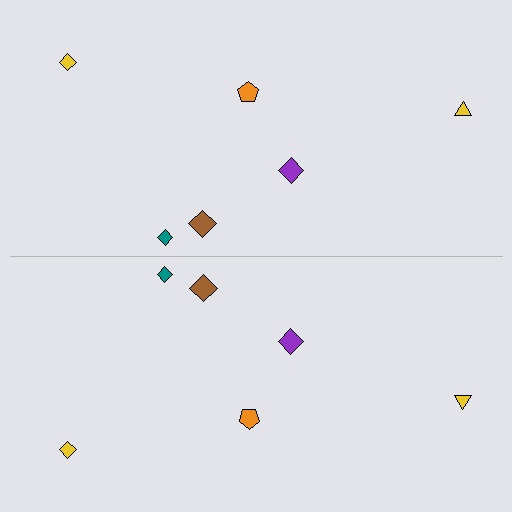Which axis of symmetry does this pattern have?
The pattern has a horizontal axis of symmetry running through the center of the image.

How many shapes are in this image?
There are 12 shapes in this image.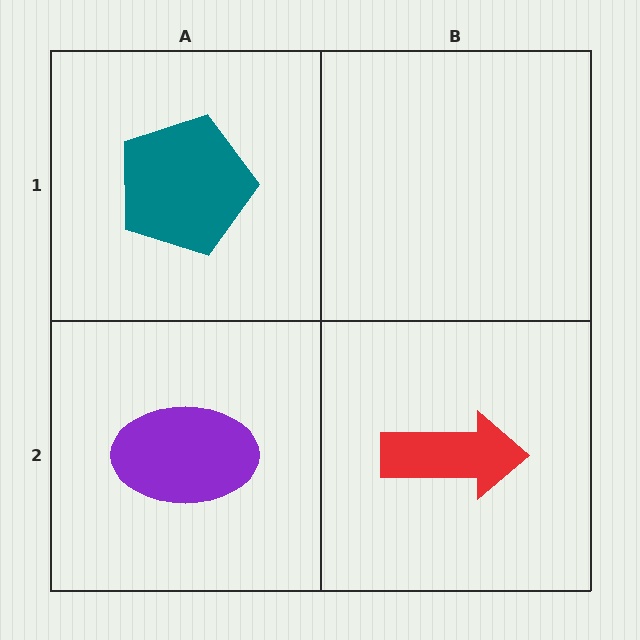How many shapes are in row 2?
2 shapes.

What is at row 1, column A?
A teal pentagon.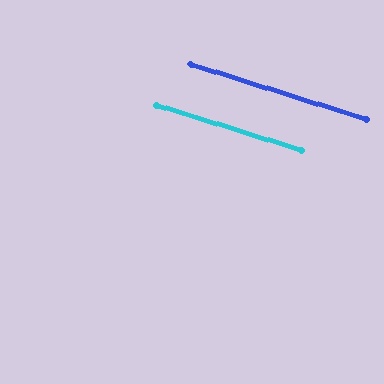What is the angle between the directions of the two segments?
Approximately 0 degrees.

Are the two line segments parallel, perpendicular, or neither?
Parallel — their directions differ by only 0.1°.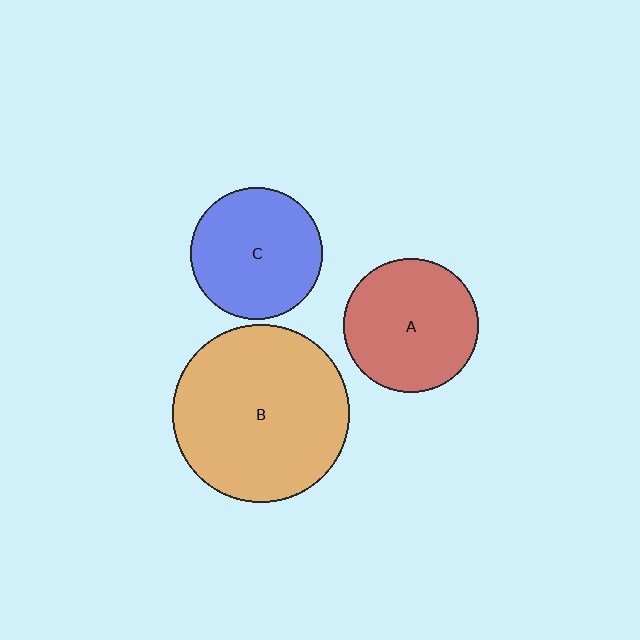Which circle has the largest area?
Circle B (orange).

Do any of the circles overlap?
No, none of the circles overlap.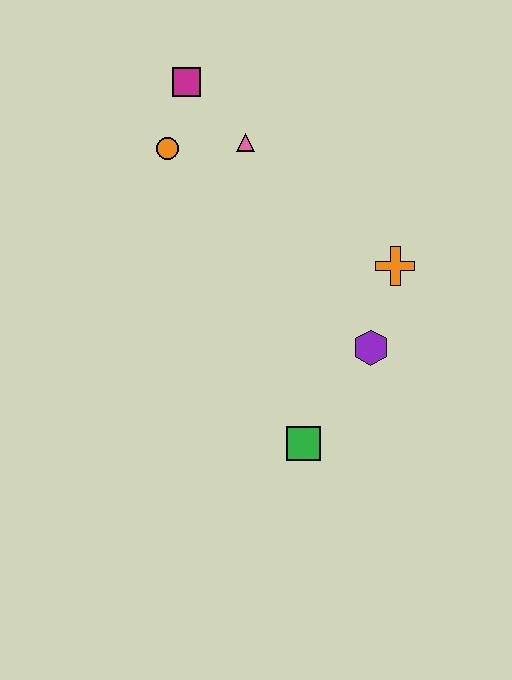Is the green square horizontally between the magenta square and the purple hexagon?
Yes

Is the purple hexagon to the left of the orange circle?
No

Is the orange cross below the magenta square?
Yes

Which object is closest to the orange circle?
The magenta square is closest to the orange circle.